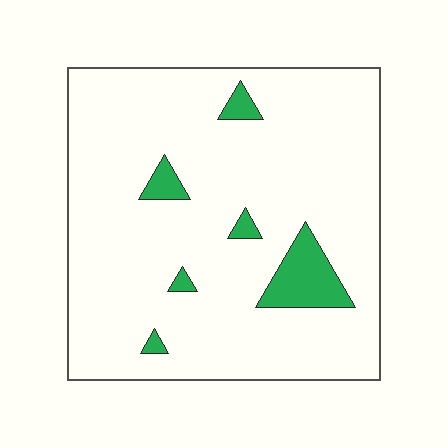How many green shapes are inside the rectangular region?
6.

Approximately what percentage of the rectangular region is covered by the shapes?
Approximately 10%.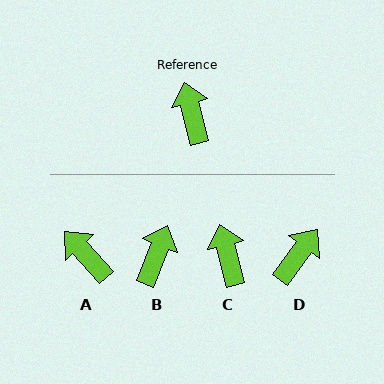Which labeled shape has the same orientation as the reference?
C.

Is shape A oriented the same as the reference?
No, it is off by about 28 degrees.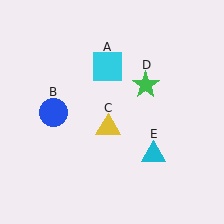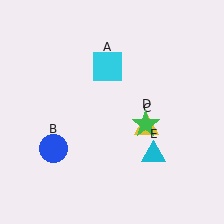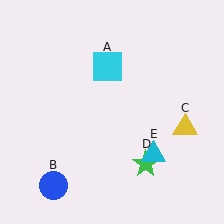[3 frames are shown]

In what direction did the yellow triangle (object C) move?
The yellow triangle (object C) moved right.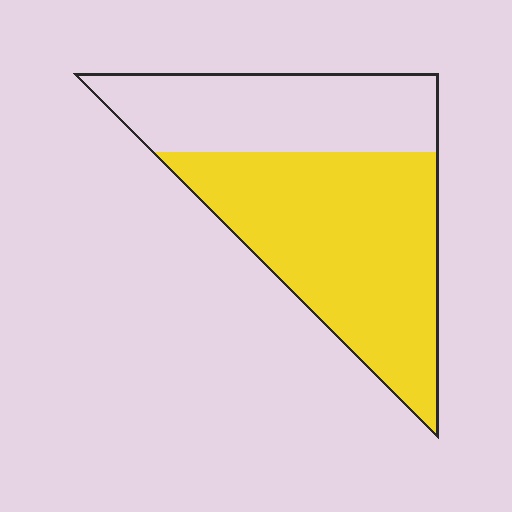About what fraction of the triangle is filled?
About five eighths (5/8).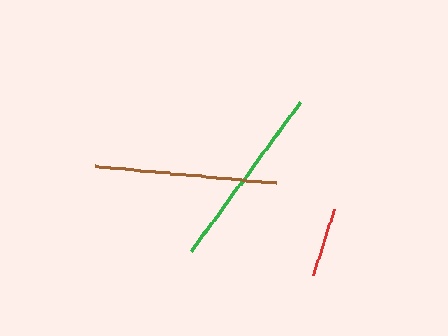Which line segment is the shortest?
The red line is the shortest at approximately 69 pixels.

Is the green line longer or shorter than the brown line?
The green line is longer than the brown line.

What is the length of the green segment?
The green segment is approximately 185 pixels long.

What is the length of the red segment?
The red segment is approximately 69 pixels long.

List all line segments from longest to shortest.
From longest to shortest: green, brown, red.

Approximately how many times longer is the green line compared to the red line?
The green line is approximately 2.7 times the length of the red line.